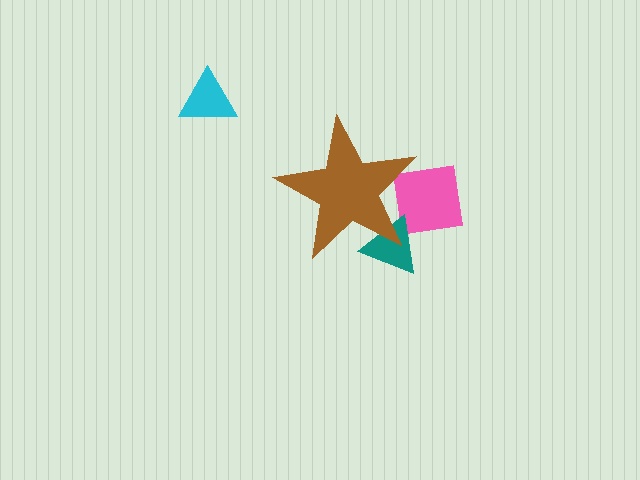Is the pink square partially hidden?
Yes, the pink square is partially hidden behind the brown star.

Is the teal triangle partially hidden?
Yes, the teal triangle is partially hidden behind the brown star.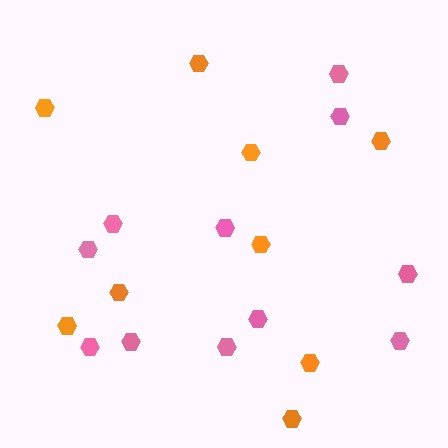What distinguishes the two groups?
There are 2 groups: one group of orange hexagons (9) and one group of pink hexagons (11).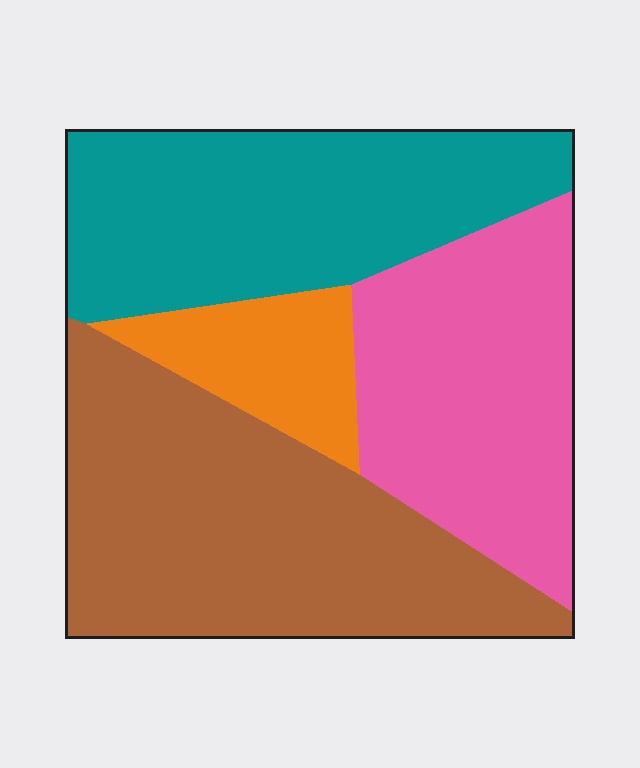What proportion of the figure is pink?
Pink covers 26% of the figure.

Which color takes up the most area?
Brown, at roughly 35%.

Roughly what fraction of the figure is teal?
Teal covers 29% of the figure.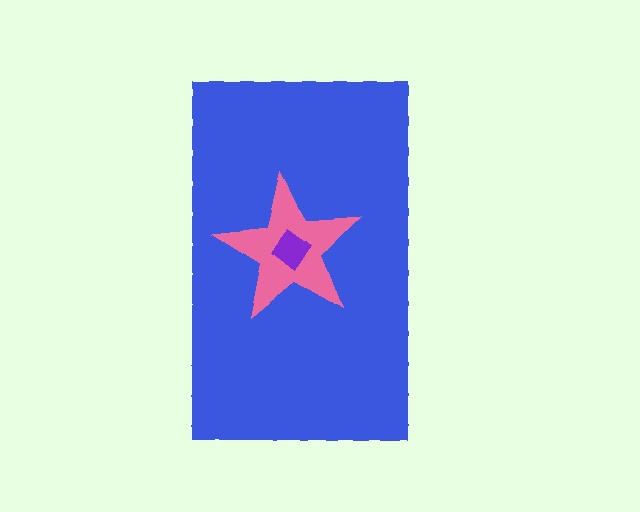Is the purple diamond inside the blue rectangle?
Yes.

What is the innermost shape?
The purple diamond.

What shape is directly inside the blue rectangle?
The pink star.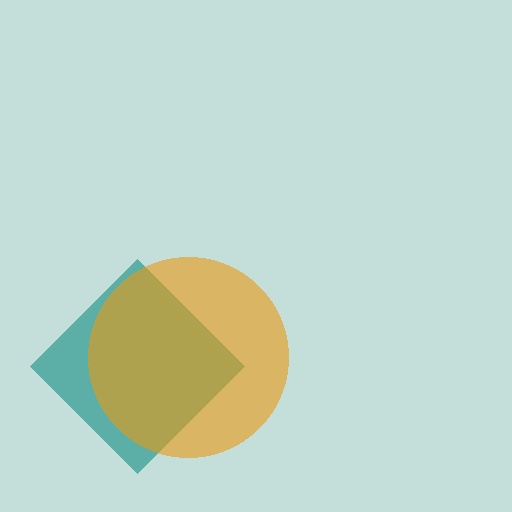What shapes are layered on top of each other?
The layered shapes are: a teal diamond, an orange circle.